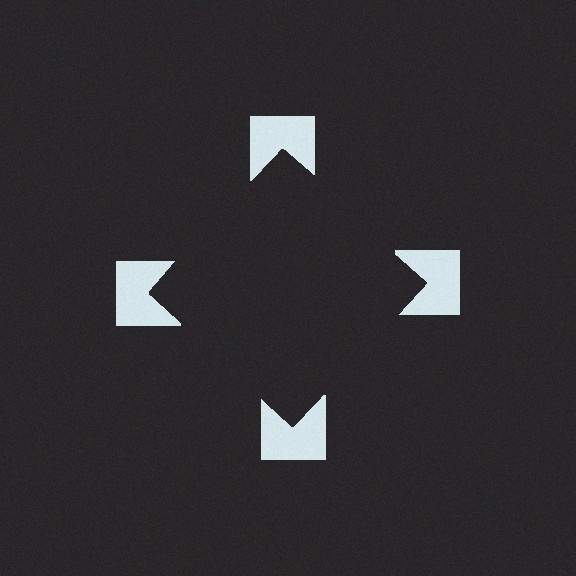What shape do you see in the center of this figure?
An illusory square — its edges are inferred from the aligned wedge cuts in the notched squares, not physically drawn.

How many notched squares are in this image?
There are 4 — one at each vertex of the illusory square.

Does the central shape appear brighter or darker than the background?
It typically appears slightly darker than the background, even though no actual brightness change is drawn.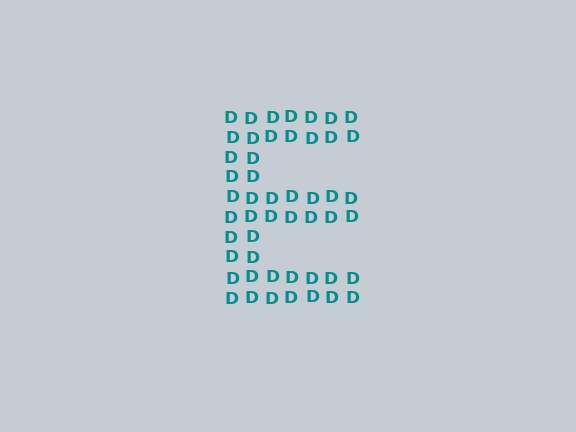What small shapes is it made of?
It is made of small letter D's.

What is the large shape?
The large shape is the letter E.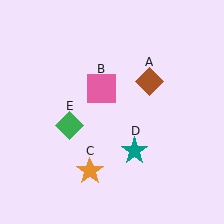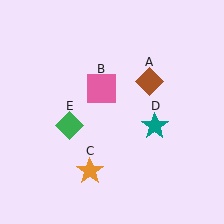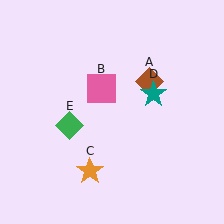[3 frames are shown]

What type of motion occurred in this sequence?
The teal star (object D) rotated counterclockwise around the center of the scene.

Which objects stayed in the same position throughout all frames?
Brown diamond (object A) and pink square (object B) and orange star (object C) and green diamond (object E) remained stationary.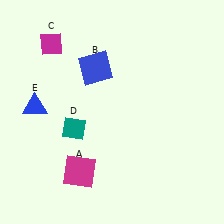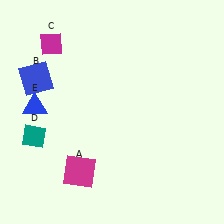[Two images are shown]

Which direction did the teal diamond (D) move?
The teal diamond (D) moved left.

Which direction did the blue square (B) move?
The blue square (B) moved left.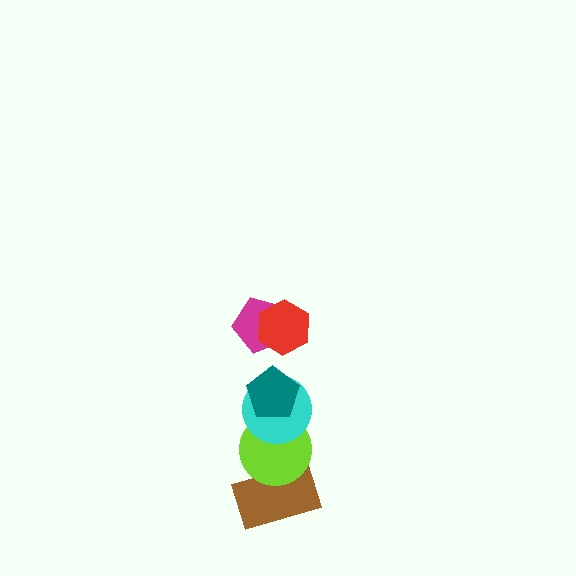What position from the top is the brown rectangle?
The brown rectangle is 6th from the top.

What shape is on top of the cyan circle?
The teal pentagon is on top of the cyan circle.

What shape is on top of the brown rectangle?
The lime circle is on top of the brown rectangle.